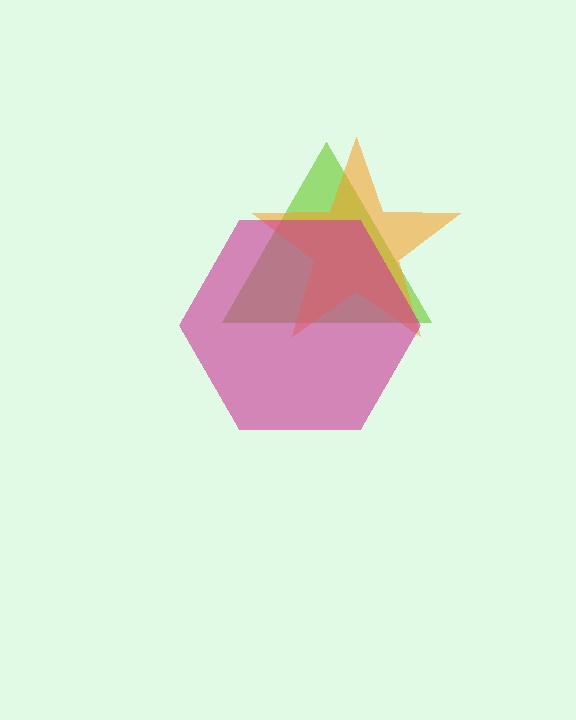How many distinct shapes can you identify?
There are 3 distinct shapes: a lime triangle, an orange star, a magenta hexagon.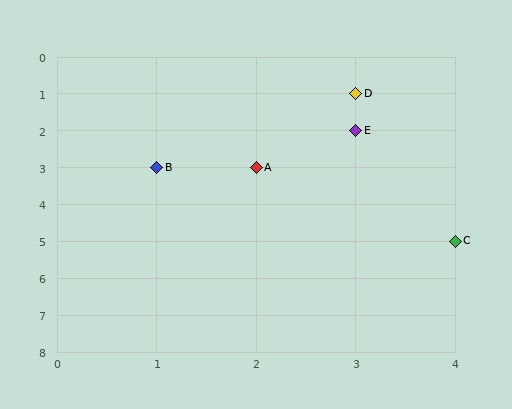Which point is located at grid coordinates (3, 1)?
Point D is at (3, 1).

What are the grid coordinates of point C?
Point C is at grid coordinates (4, 5).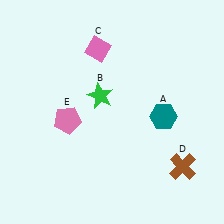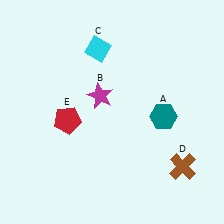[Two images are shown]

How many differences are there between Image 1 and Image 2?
There are 3 differences between the two images.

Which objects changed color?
B changed from green to magenta. C changed from pink to cyan. E changed from pink to red.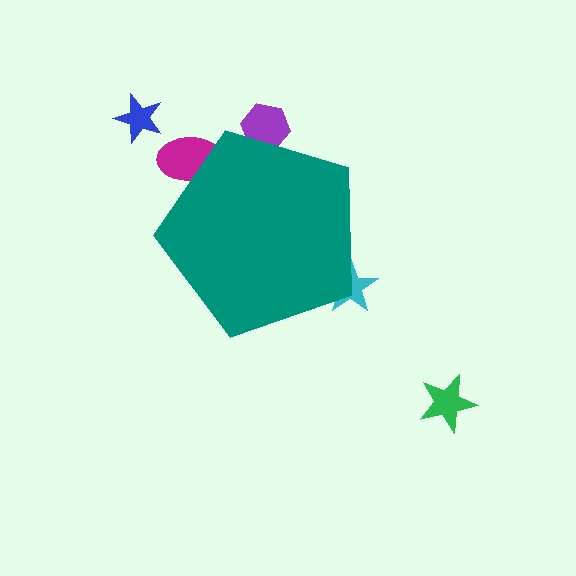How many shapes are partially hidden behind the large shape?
3 shapes are partially hidden.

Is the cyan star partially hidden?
Yes, the cyan star is partially hidden behind the teal pentagon.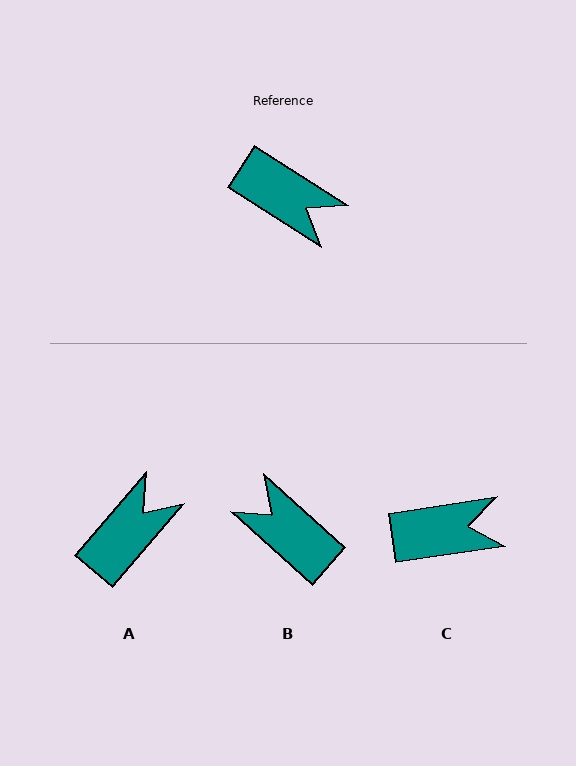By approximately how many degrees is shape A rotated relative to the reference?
Approximately 82 degrees counter-clockwise.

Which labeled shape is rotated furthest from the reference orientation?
B, about 171 degrees away.